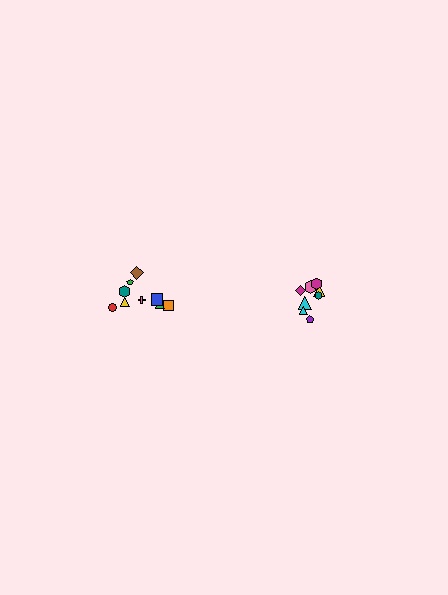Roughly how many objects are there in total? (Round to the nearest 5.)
Roughly 20 objects in total.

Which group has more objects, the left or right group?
The left group.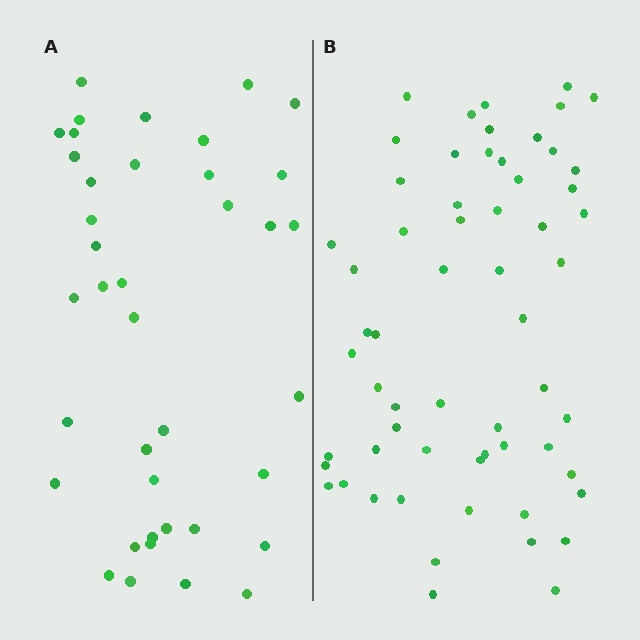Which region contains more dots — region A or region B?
Region B (the right region) has more dots.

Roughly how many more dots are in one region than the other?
Region B has approximately 20 more dots than region A.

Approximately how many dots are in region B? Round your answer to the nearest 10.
About 60 dots.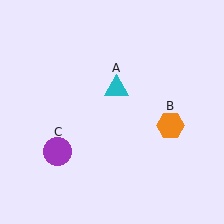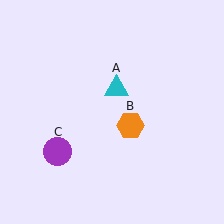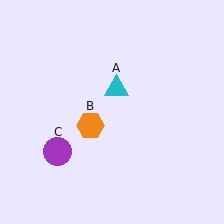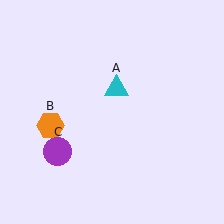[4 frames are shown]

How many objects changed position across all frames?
1 object changed position: orange hexagon (object B).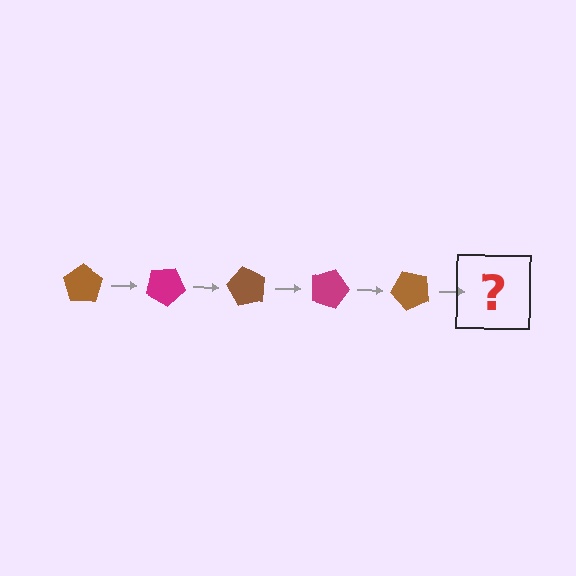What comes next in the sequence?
The next element should be a magenta pentagon, rotated 150 degrees from the start.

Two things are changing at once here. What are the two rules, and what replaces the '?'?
The two rules are that it rotates 30 degrees each step and the color cycles through brown and magenta. The '?' should be a magenta pentagon, rotated 150 degrees from the start.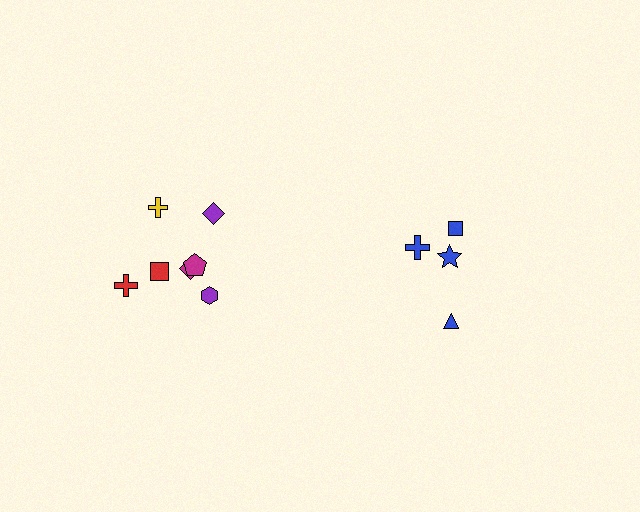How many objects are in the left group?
There are 7 objects.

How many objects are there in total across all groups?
There are 11 objects.